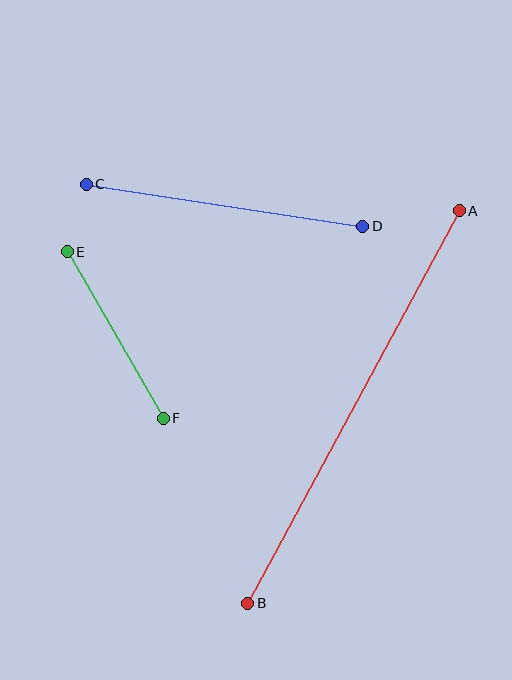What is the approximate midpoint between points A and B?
The midpoint is at approximately (354, 407) pixels.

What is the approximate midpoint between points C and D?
The midpoint is at approximately (224, 205) pixels.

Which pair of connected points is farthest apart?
Points A and B are farthest apart.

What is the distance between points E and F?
The distance is approximately 192 pixels.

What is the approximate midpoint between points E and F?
The midpoint is at approximately (115, 335) pixels.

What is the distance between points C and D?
The distance is approximately 280 pixels.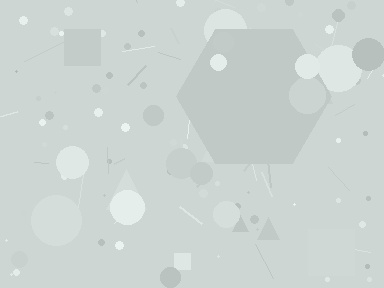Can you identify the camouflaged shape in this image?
The camouflaged shape is a hexagon.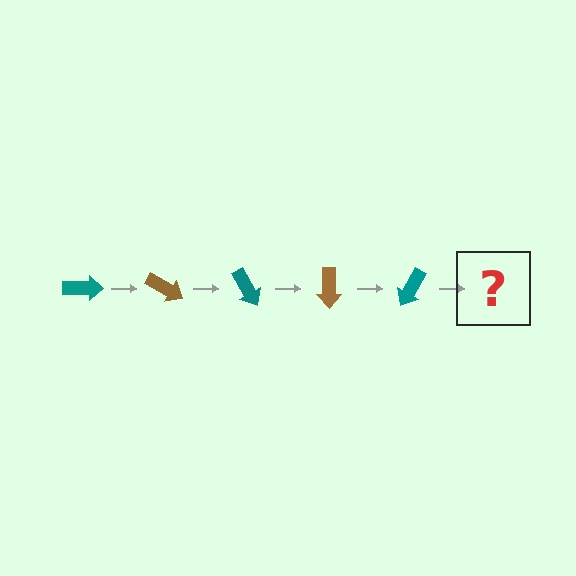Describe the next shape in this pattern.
It should be a brown arrow, rotated 150 degrees from the start.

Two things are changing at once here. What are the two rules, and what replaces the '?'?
The two rules are that it rotates 30 degrees each step and the color cycles through teal and brown. The '?' should be a brown arrow, rotated 150 degrees from the start.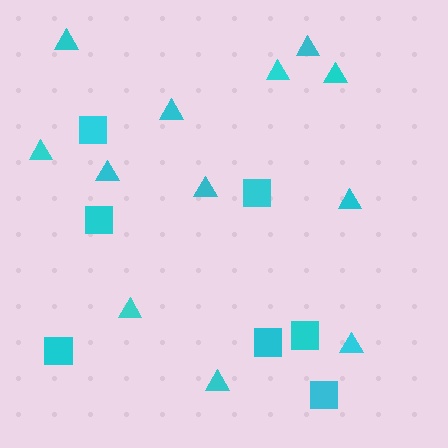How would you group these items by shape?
There are 2 groups: one group of triangles (12) and one group of squares (7).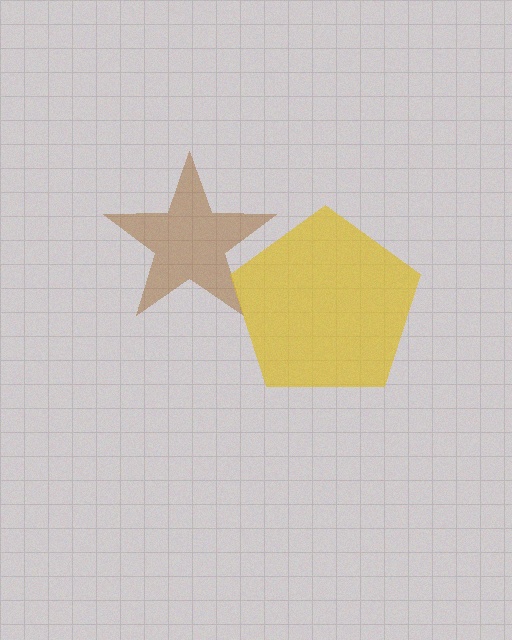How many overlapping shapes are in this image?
There are 2 overlapping shapes in the image.